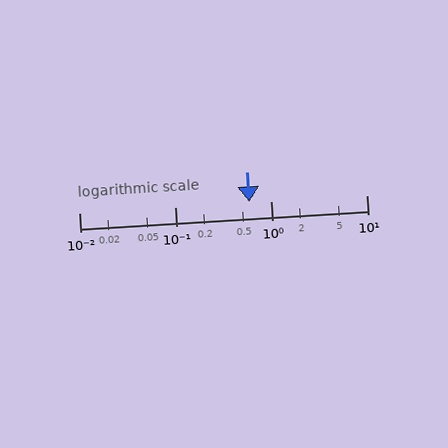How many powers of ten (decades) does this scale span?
The scale spans 3 decades, from 0.01 to 10.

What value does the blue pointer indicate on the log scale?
The pointer indicates approximately 0.59.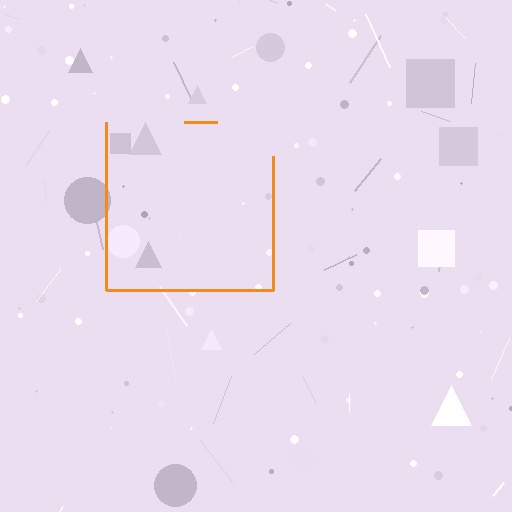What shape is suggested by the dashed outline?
The dashed outline suggests a square.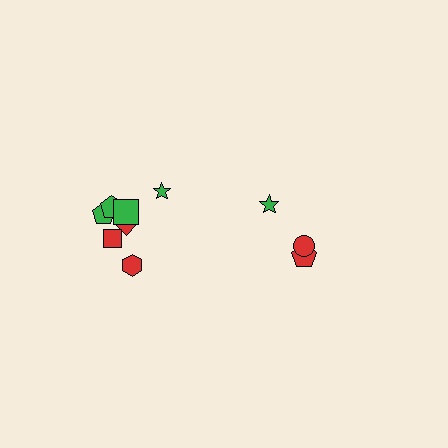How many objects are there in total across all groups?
There are 11 objects.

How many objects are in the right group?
There are 3 objects.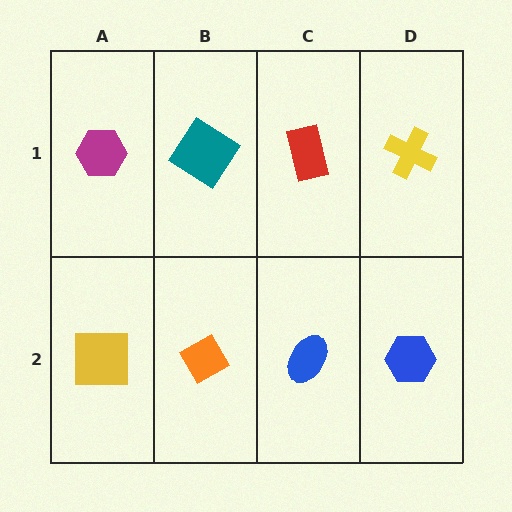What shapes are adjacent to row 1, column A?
A yellow square (row 2, column A), a teal diamond (row 1, column B).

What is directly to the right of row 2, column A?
An orange diamond.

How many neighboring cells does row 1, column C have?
3.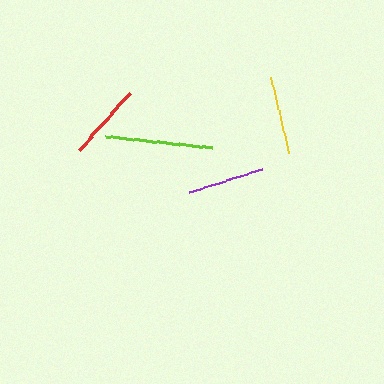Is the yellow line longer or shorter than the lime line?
The lime line is longer than the yellow line.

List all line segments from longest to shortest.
From longest to shortest: lime, yellow, purple, red.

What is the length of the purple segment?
The purple segment is approximately 77 pixels long.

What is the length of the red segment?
The red segment is approximately 77 pixels long.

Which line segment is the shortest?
The red line is the shortest at approximately 77 pixels.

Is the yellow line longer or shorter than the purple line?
The yellow line is longer than the purple line.